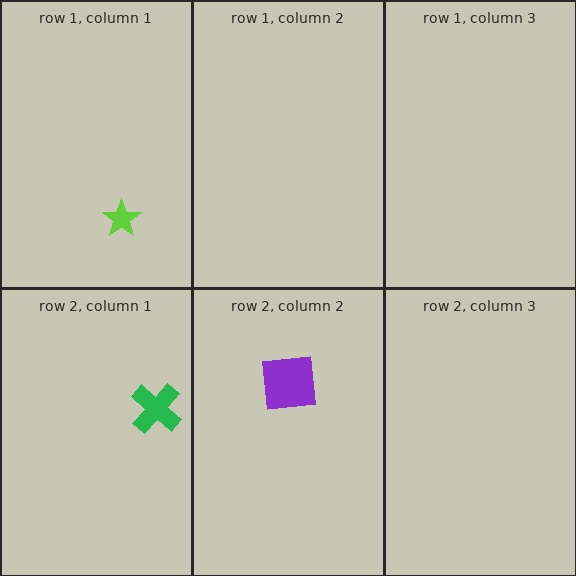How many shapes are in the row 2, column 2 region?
1.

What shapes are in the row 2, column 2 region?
The purple square.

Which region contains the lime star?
The row 1, column 1 region.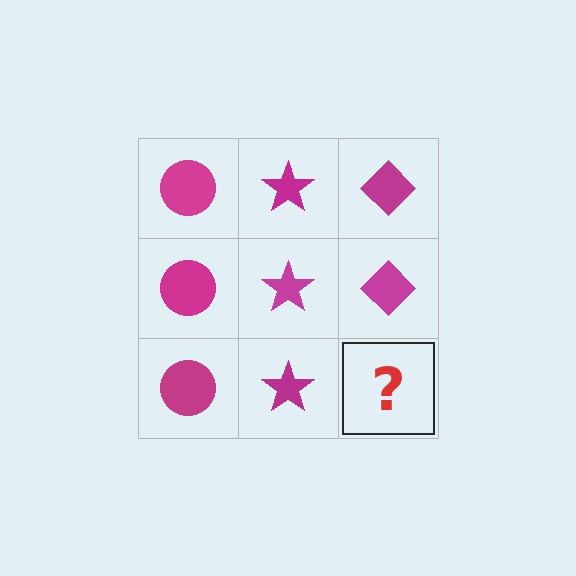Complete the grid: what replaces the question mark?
The question mark should be replaced with a magenta diamond.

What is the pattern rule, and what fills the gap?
The rule is that each column has a consistent shape. The gap should be filled with a magenta diamond.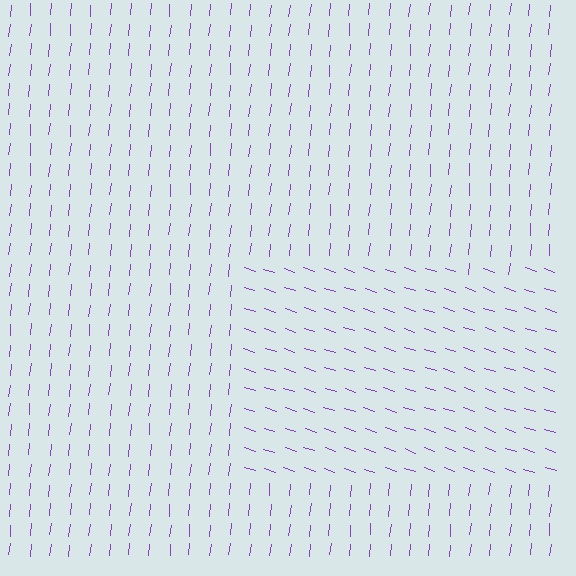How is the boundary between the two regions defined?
The boundary is defined purely by a change in line orientation (approximately 78 degrees difference). All lines are the same color and thickness.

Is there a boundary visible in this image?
Yes, there is a texture boundary formed by a change in line orientation.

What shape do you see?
I see a rectangle.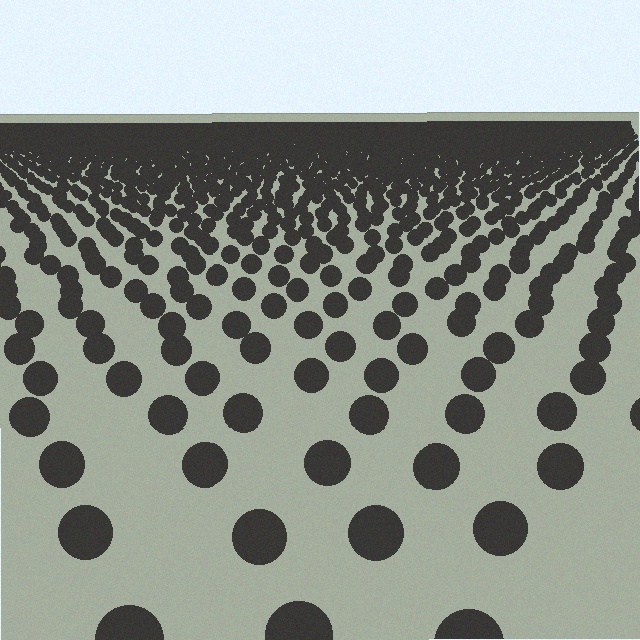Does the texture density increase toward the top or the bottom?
Density increases toward the top.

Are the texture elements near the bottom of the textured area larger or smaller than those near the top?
Larger. Near the bottom, elements are closer to the viewer and appear at a bigger on-screen size.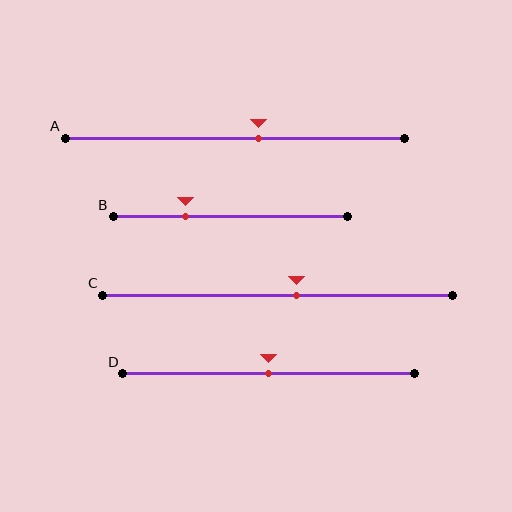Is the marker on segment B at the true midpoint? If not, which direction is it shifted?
No, the marker on segment B is shifted to the left by about 19% of the segment length.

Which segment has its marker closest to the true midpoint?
Segment D has its marker closest to the true midpoint.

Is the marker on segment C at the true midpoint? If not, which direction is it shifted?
No, the marker on segment C is shifted to the right by about 5% of the segment length.